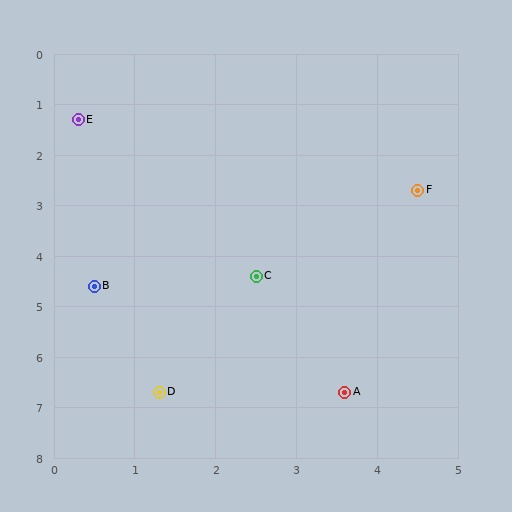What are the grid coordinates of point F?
Point F is at approximately (4.5, 2.7).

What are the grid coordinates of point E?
Point E is at approximately (0.3, 1.3).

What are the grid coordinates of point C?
Point C is at approximately (2.5, 4.4).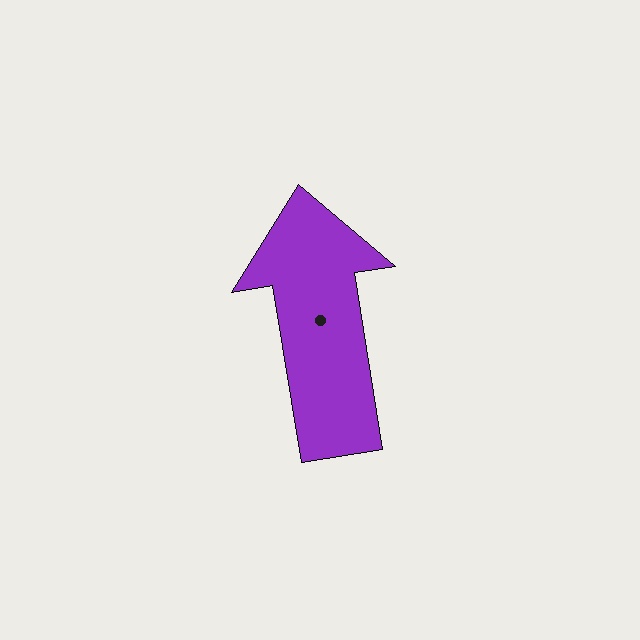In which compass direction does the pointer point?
North.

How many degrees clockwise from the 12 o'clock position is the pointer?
Approximately 351 degrees.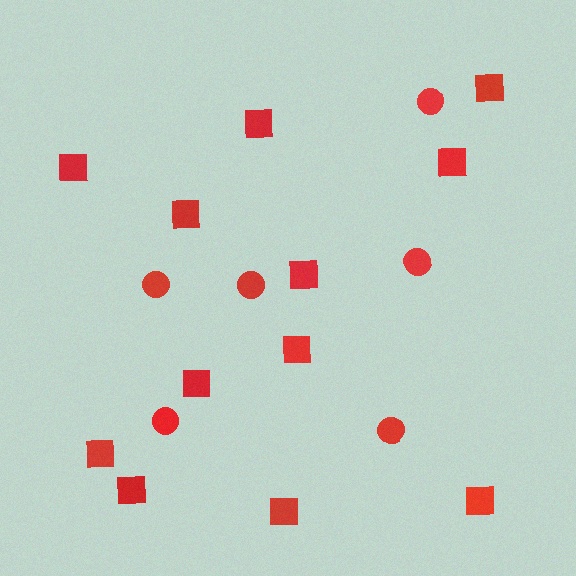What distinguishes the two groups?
There are 2 groups: one group of circles (6) and one group of squares (12).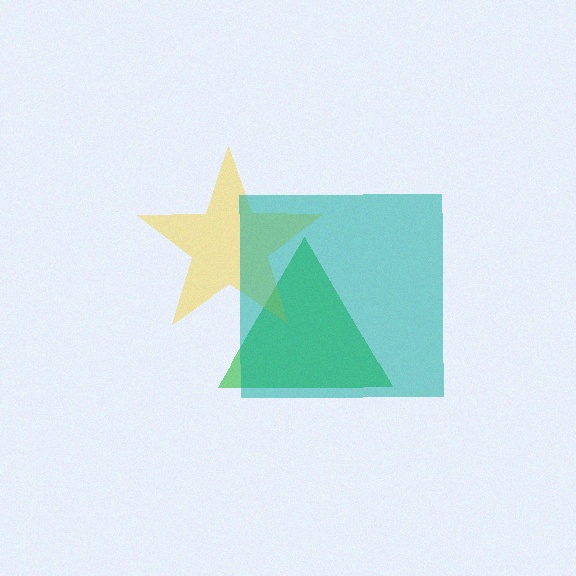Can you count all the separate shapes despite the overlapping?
Yes, there are 3 separate shapes.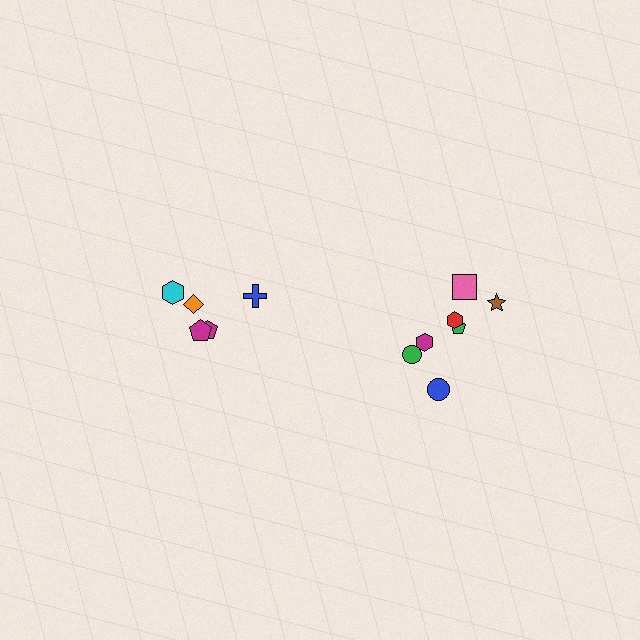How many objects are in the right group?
There are 7 objects.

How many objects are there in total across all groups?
There are 12 objects.